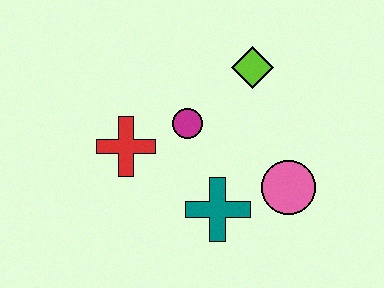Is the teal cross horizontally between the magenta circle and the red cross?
No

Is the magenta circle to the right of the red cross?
Yes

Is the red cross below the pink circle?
No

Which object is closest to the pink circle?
The teal cross is closest to the pink circle.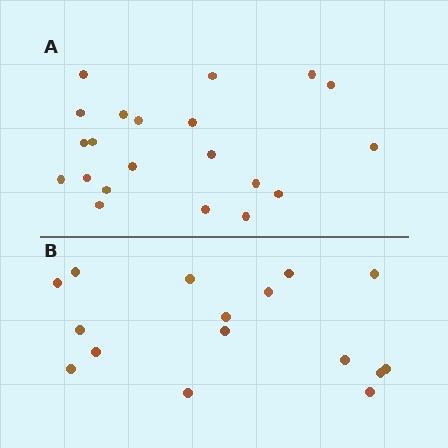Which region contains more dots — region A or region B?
Region A (the top region) has more dots.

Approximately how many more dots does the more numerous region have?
Region A has about 5 more dots than region B.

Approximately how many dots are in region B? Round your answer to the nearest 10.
About 20 dots. (The exact count is 16, which rounds to 20.)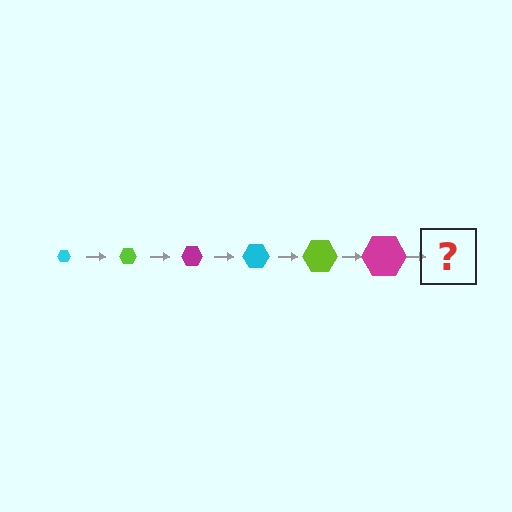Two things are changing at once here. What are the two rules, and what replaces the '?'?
The two rules are that the hexagon grows larger each step and the color cycles through cyan, lime, and magenta. The '?' should be a cyan hexagon, larger than the previous one.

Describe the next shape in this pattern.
It should be a cyan hexagon, larger than the previous one.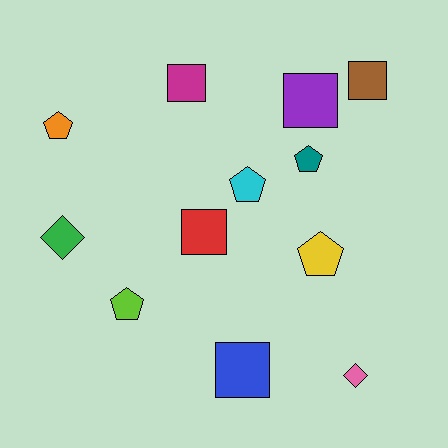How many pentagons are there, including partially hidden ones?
There are 5 pentagons.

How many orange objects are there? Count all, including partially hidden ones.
There is 1 orange object.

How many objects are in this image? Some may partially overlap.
There are 12 objects.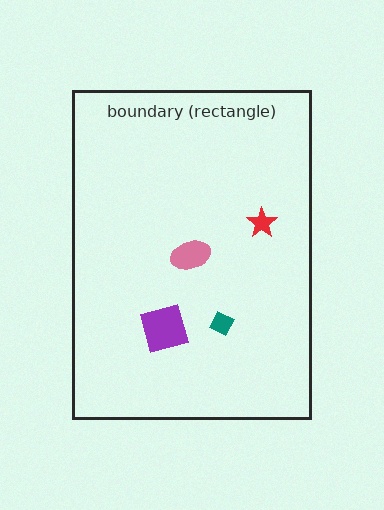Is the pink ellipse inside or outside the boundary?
Inside.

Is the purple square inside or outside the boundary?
Inside.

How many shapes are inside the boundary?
4 inside, 0 outside.